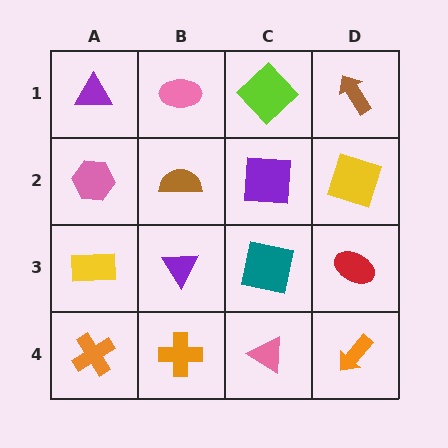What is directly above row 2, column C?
A lime diamond.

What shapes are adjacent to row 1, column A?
A pink hexagon (row 2, column A), a pink ellipse (row 1, column B).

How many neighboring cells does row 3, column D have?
3.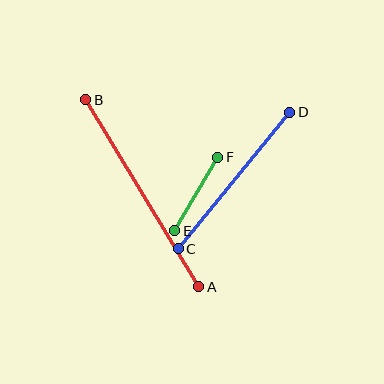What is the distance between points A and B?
The distance is approximately 219 pixels.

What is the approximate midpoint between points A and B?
The midpoint is at approximately (142, 193) pixels.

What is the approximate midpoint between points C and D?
The midpoint is at approximately (234, 180) pixels.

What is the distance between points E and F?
The distance is approximately 85 pixels.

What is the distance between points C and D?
The distance is approximately 177 pixels.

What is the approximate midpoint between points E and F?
The midpoint is at approximately (196, 194) pixels.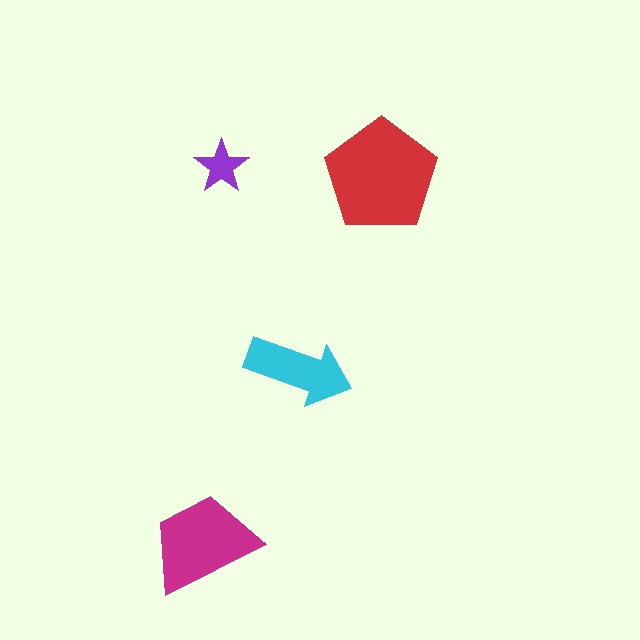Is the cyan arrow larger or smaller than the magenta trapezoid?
Smaller.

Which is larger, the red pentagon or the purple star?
The red pentagon.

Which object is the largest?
The red pentagon.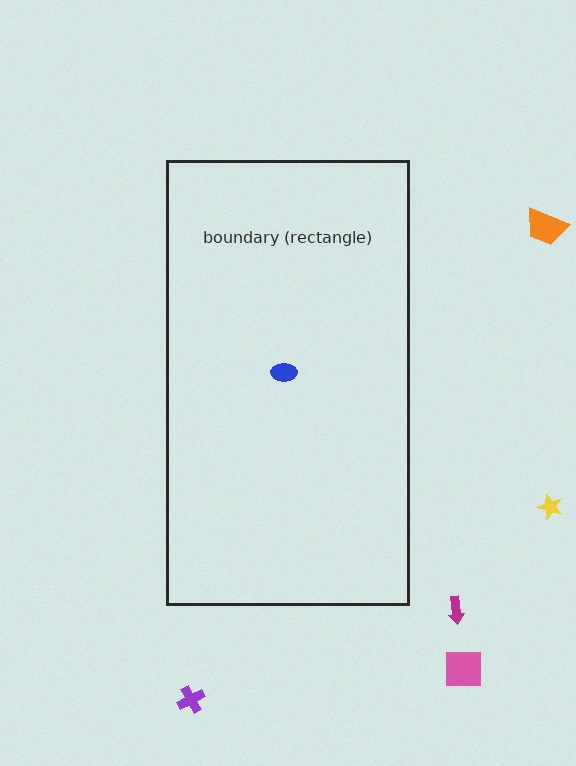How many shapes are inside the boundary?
1 inside, 5 outside.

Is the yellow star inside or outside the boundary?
Outside.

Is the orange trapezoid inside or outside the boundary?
Outside.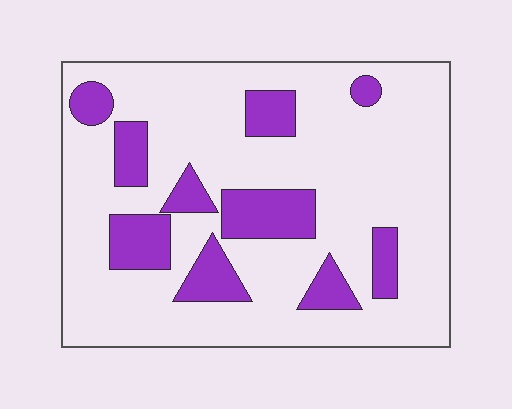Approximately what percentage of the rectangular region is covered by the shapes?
Approximately 20%.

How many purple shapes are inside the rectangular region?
10.